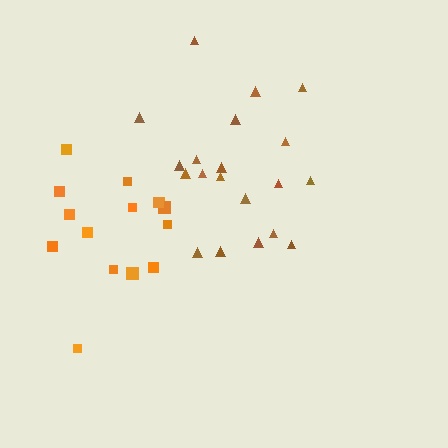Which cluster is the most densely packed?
Orange.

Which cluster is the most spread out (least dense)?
Brown.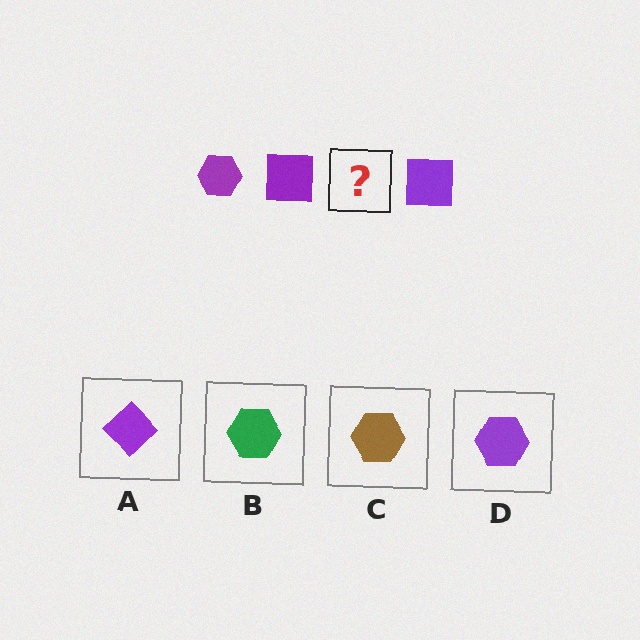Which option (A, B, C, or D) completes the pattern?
D.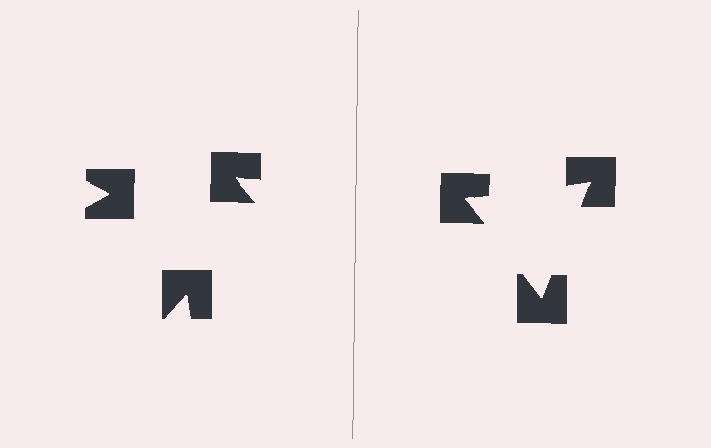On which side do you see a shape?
An illusory triangle appears on the right side. On the left side the wedge cuts are rotated, so no coherent shape forms.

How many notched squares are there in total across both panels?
6 — 3 on each side.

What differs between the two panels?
The notched squares are positioned identically on both sides; only the wedge orientations differ. On the right they align to a triangle; on the left they are misaligned.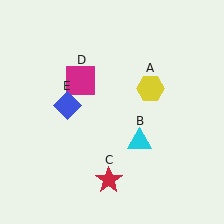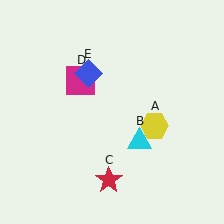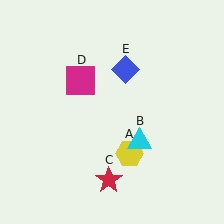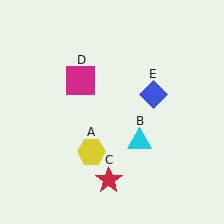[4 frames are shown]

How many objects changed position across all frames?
2 objects changed position: yellow hexagon (object A), blue diamond (object E).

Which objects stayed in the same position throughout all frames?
Cyan triangle (object B) and red star (object C) and magenta square (object D) remained stationary.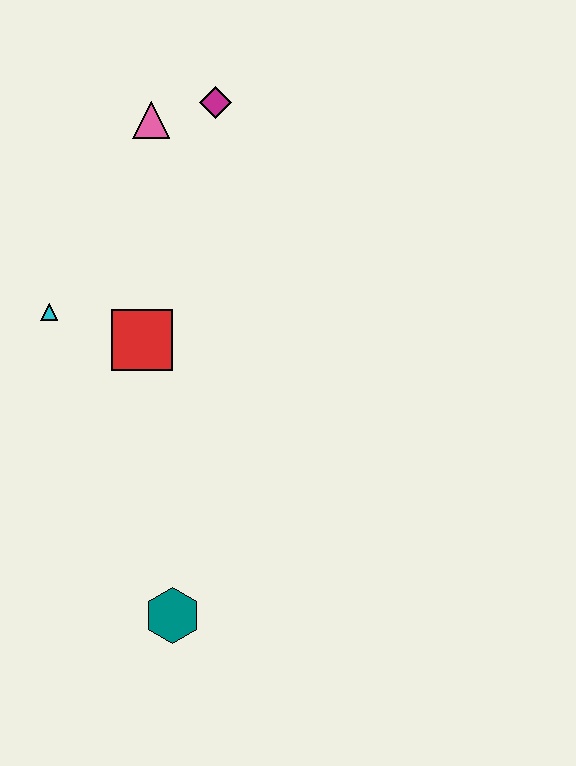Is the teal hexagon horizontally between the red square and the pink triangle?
No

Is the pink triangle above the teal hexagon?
Yes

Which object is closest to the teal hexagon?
The red square is closest to the teal hexagon.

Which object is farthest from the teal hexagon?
The magenta diamond is farthest from the teal hexagon.